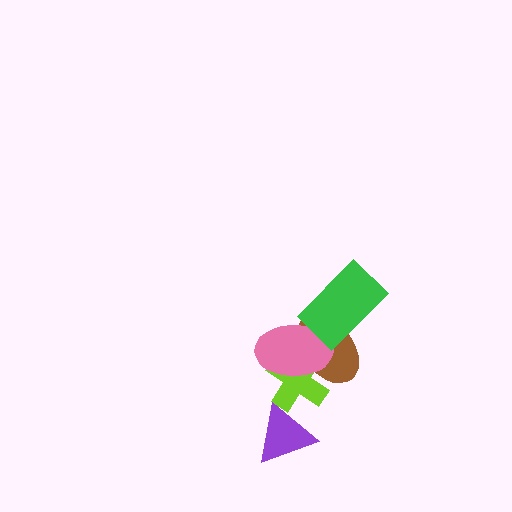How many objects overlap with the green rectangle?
2 objects overlap with the green rectangle.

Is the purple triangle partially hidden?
No, no other shape covers it.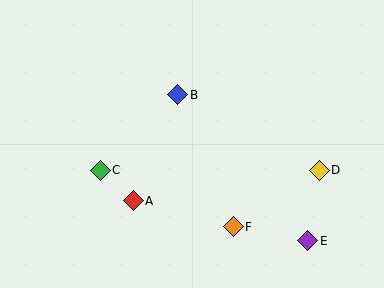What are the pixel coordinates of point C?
Point C is at (100, 170).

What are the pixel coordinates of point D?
Point D is at (319, 170).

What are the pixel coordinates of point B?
Point B is at (178, 95).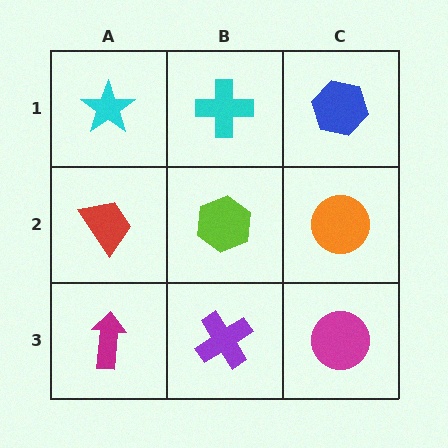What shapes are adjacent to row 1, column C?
An orange circle (row 2, column C), a cyan cross (row 1, column B).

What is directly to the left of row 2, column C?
A lime hexagon.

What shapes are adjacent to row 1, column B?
A lime hexagon (row 2, column B), a cyan star (row 1, column A), a blue hexagon (row 1, column C).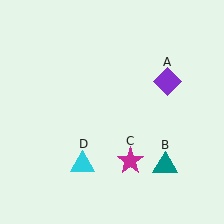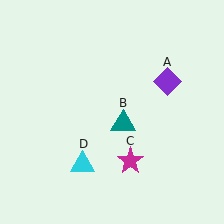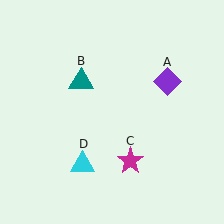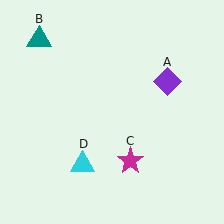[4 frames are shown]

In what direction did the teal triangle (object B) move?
The teal triangle (object B) moved up and to the left.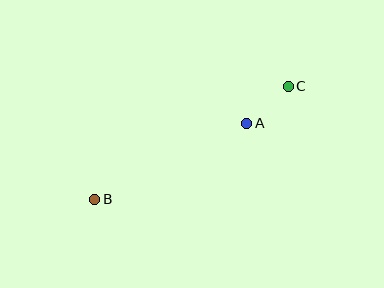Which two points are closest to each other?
Points A and C are closest to each other.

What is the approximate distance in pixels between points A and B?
The distance between A and B is approximately 170 pixels.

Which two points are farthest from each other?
Points B and C are farthest from each other.